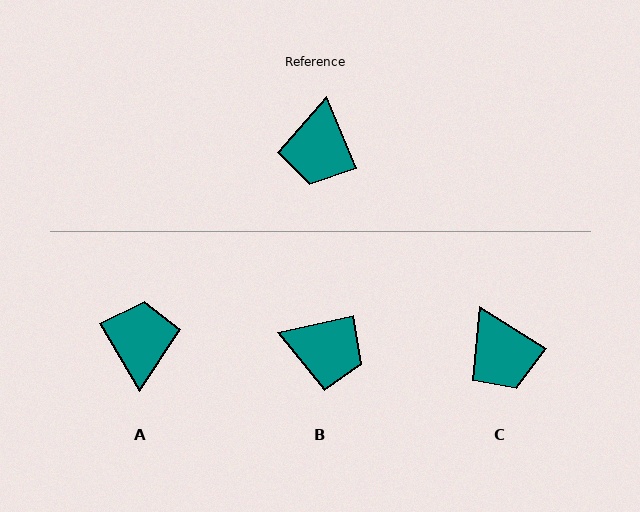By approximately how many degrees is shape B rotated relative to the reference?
Approximately 80 degrees counter-clockwise.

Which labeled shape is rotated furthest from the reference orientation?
A, about 172 degrees away.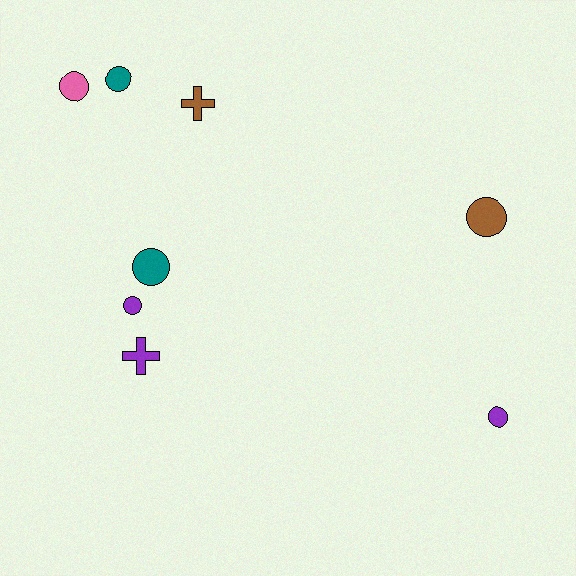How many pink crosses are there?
There are no pink crosses.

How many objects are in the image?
There are 8 objects.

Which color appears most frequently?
Purple, with 3 objects.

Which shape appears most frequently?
Circle, with 6 objects.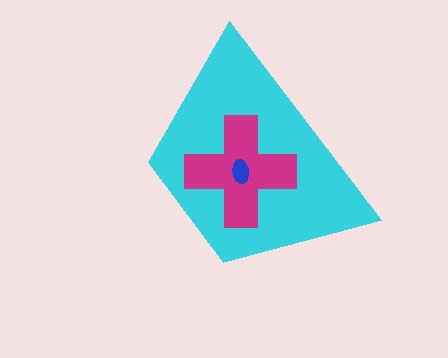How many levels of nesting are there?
3.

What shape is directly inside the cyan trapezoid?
The magenta cross.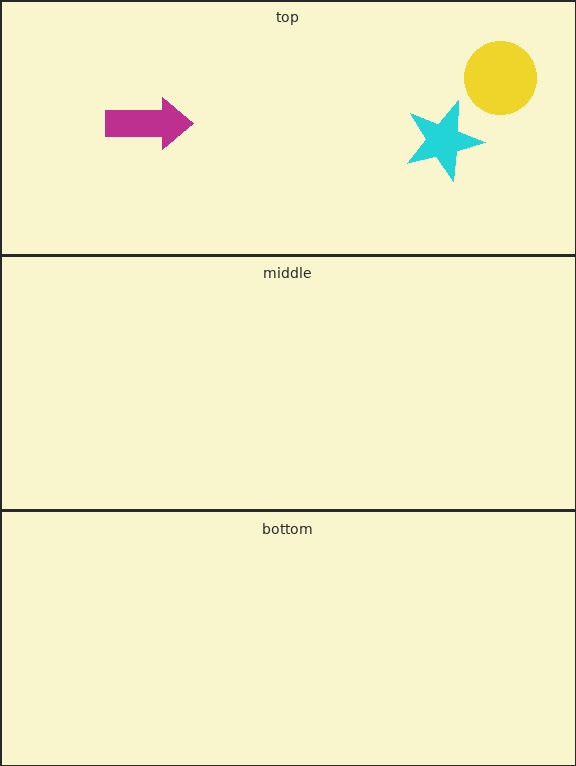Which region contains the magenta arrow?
The top region.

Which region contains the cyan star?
The top region.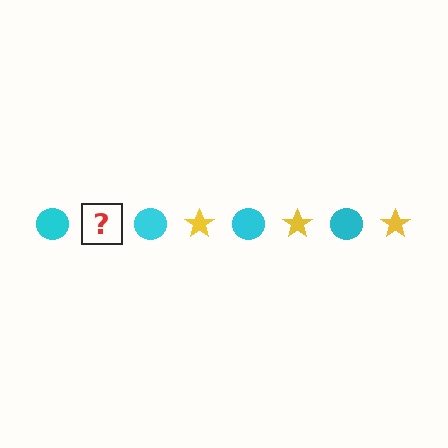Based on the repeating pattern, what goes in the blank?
The blank should be a yellow star.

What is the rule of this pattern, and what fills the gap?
The rule is that the pattern alternates between cyan circle and yellow star. The gap should be filled with a yellow star.